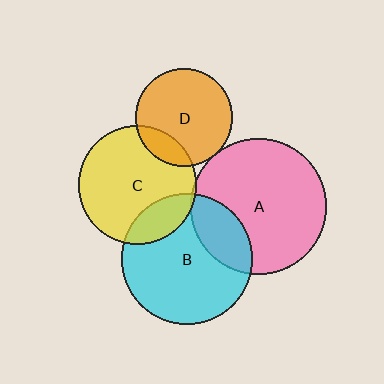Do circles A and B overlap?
Yes.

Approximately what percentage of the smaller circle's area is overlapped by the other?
Approximately 20%.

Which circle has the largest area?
Circle A (pink).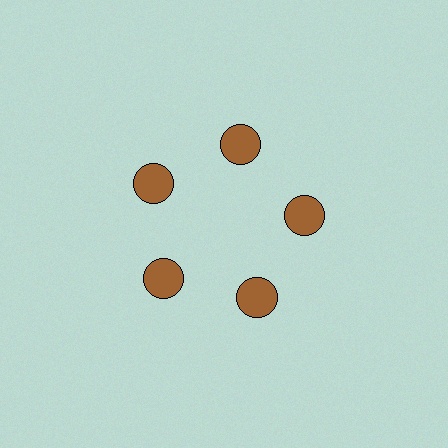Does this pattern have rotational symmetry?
Yes, this pattern has 5-fold rotational symmetry. It looks the same after rotating 72 degrees around the center.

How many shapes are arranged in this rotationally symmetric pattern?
There are 5 shapes, arranged in 5 groups of 1.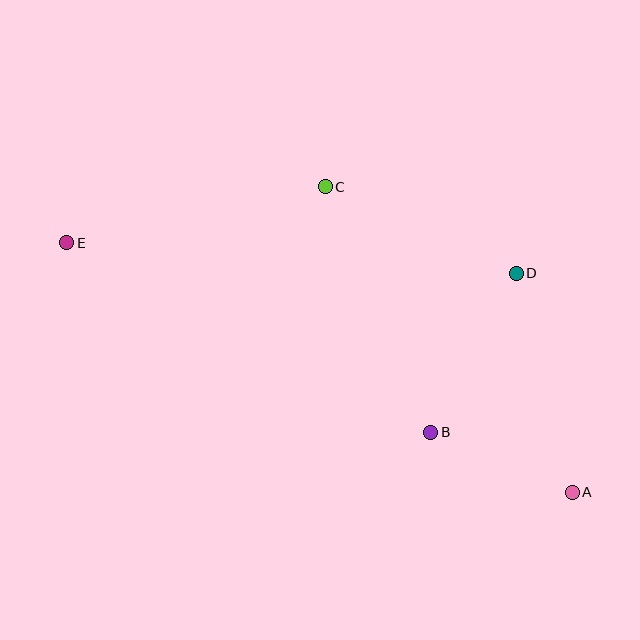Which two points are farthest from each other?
Points A and E are farthest from each other.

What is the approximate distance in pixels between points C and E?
The distance between C and E is approximately 265 pixels.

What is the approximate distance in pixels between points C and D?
The distance between C and D is approximately 209 pixels.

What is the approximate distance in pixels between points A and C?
The distance between A and C is approximately 393 pixels.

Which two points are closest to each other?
Points A and B are closest to each other.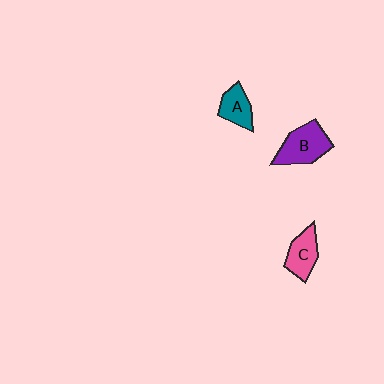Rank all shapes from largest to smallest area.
From largest to smallest: B (purple), C (pink), A (teal).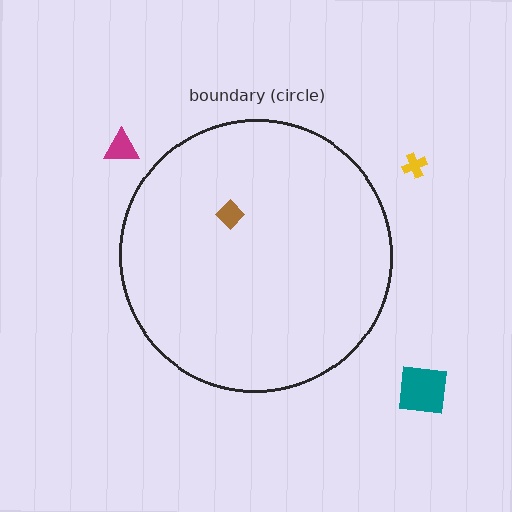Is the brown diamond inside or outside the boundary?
Inside.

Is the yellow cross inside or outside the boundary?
Outside.